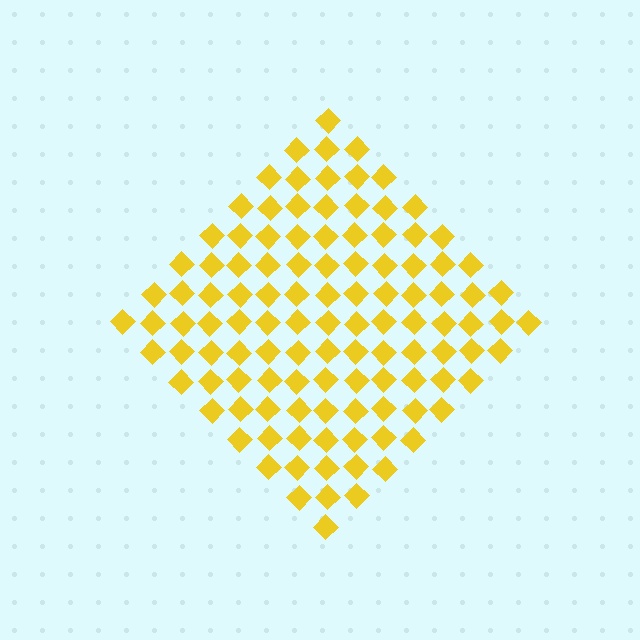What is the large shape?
The large shape is a diamond.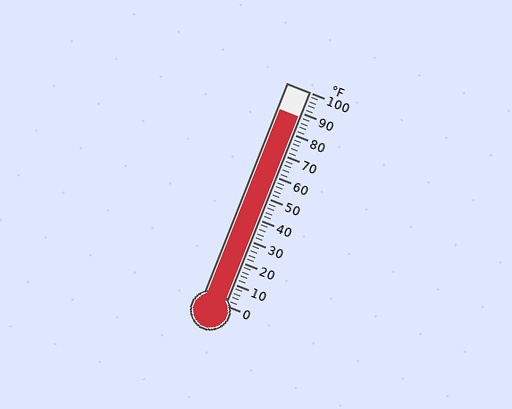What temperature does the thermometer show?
The thermometer shows approximately 88°F.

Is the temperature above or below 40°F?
The temperature is above 40°F.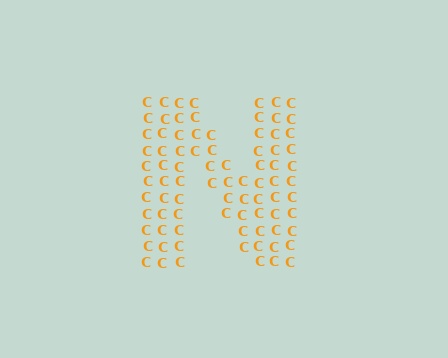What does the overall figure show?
The overall figure shows the letter N.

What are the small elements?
The small elements are letter C's.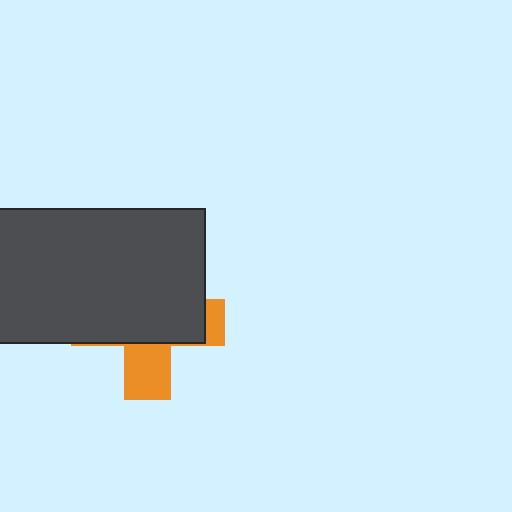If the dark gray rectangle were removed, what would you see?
You would see the complete orange cross.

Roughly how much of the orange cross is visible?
A small part of it is visible (roughly 31%).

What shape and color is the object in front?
The object in front is a dark gray rectangle.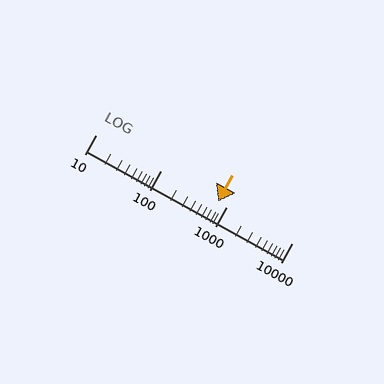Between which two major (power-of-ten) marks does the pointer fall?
The pointer is between 100 and 1000.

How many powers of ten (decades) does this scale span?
The scale spans 3 decades, from 10 to 10000.